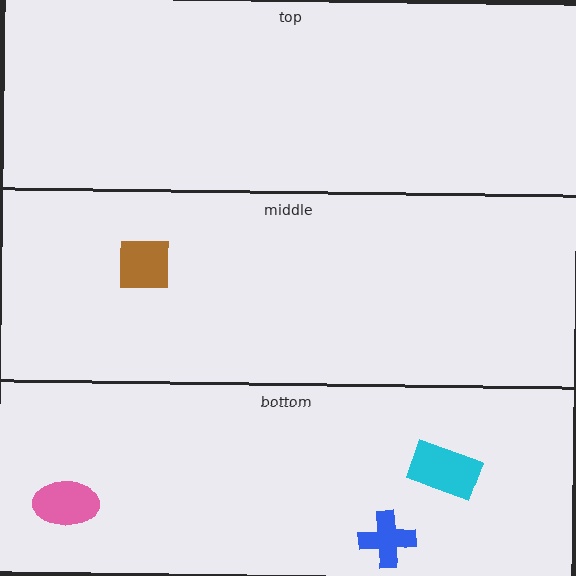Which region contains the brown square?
The middle region.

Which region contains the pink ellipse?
The bottom region.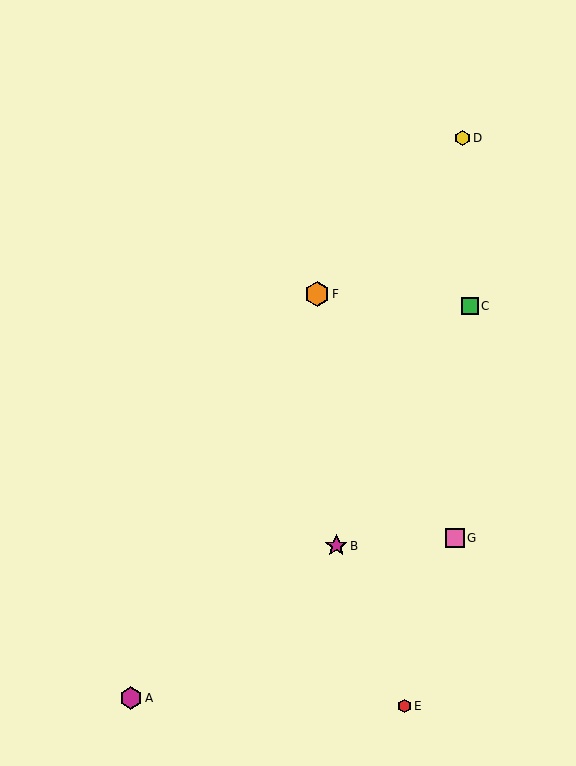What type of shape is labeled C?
Shape C is a green square.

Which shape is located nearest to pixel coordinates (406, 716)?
The red hexagon (labeled E) at (404, 706) is nearest to that location.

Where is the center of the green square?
The center of the green square is at (470, 306).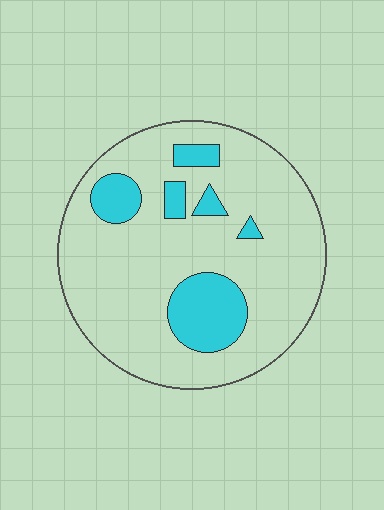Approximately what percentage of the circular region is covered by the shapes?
Approximately 20%.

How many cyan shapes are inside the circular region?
6.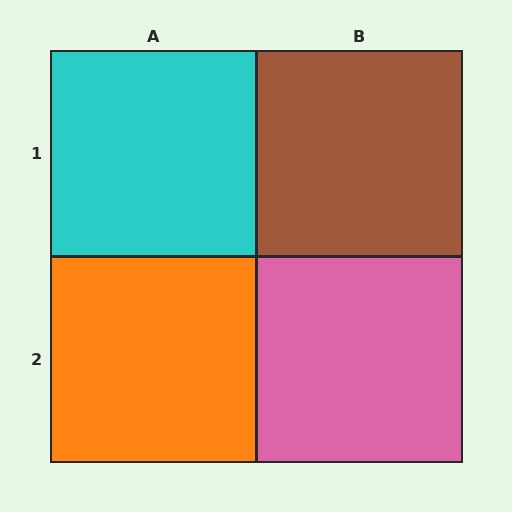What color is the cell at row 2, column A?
Orange.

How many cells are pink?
1 cell is pink.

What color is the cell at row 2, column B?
Pink.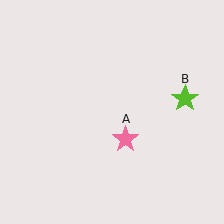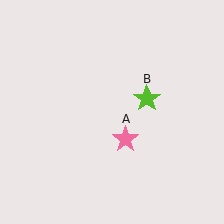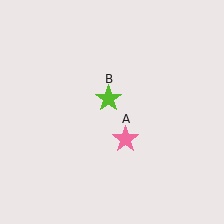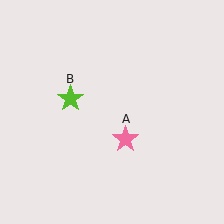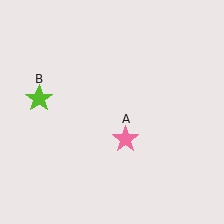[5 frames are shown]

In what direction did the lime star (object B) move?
The lime star (object B) moved left.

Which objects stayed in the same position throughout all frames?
Pink star (object A) remained stationary.